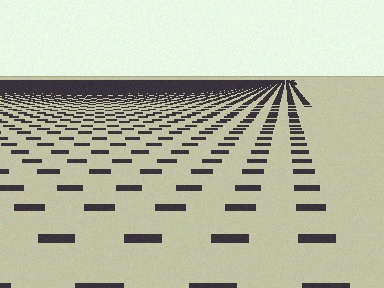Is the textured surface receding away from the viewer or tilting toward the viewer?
The surface is receding away from the viewer. Texture elements get smaller and denser toward the top.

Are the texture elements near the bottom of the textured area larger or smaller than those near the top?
Larger. Near the bottom, elements are closer to the viewer and appear at a bigger on-screen size.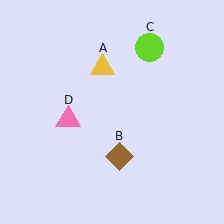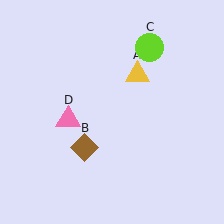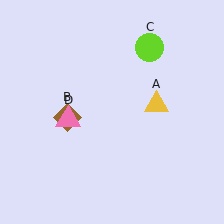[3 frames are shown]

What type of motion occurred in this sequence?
The yellow triangle (object A), brown diamond (object B) rotated clockwise around the center of the scene.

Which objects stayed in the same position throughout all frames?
Lime circle (object C) and pink triangle (object D) remained stationary.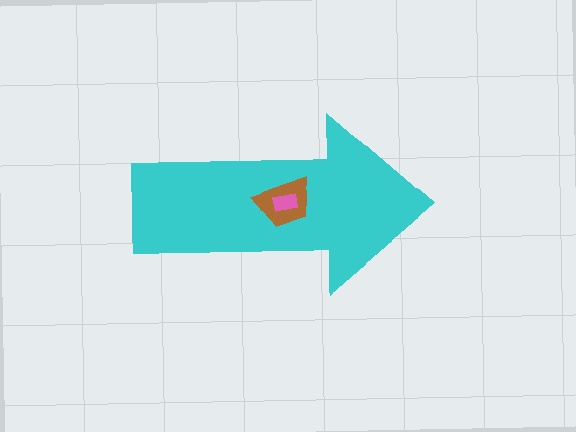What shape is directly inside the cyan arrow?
The brown trapezoid.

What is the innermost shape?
The pink rectangle.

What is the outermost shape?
The cyan arrow.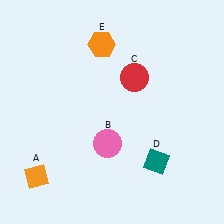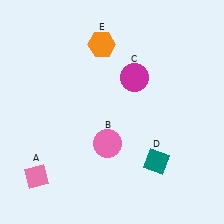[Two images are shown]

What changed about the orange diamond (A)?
In Image 1, A is orange. In Image 2, it changed to pink.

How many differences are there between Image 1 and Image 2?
There are 2 differences between the two images.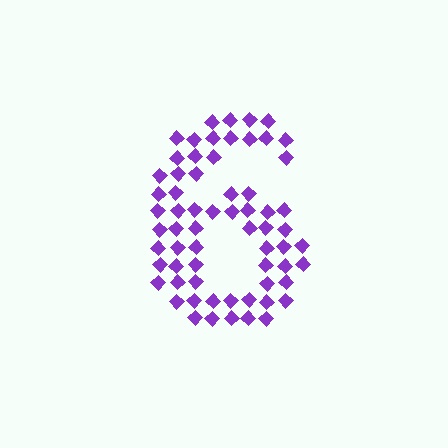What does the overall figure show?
The overall figure shows the digit 6.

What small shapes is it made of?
It is made of small diamonds.